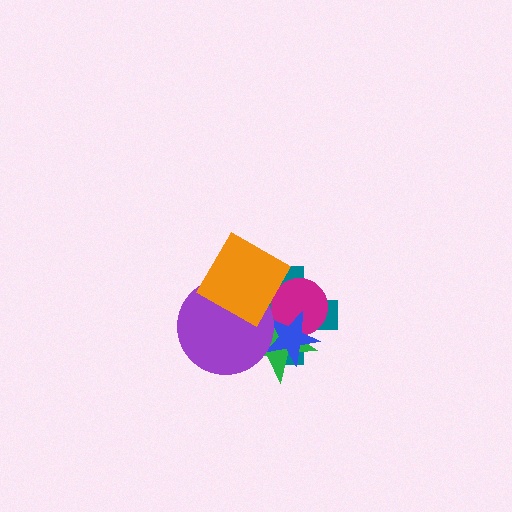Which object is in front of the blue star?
The purple circle is in front of the blue star.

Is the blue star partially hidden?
Yes, it is partially covered by another shape.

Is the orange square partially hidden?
No, no other shape covers it.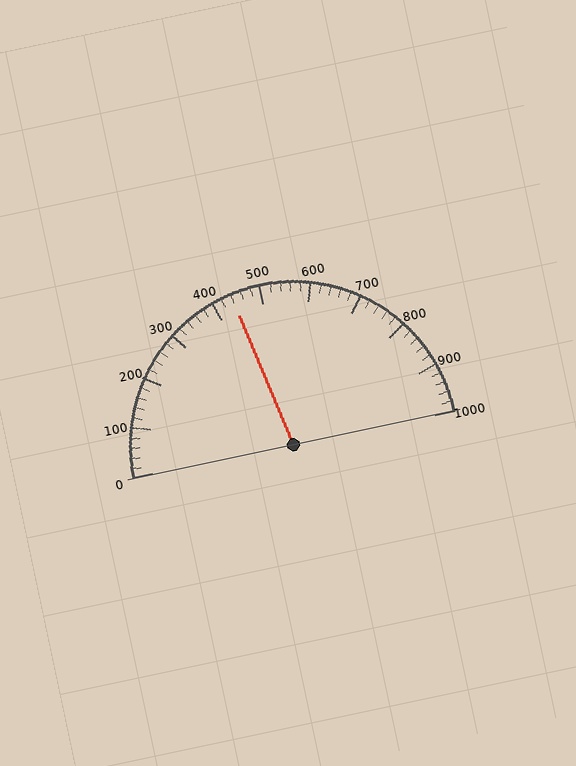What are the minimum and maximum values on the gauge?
The gauge ranges from 0 to 1000.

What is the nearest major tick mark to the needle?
The nearest major tick mark is 400.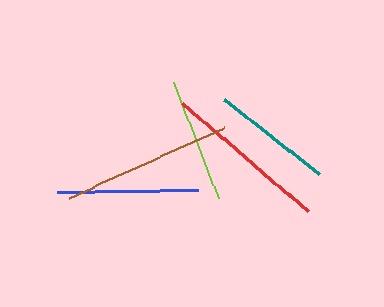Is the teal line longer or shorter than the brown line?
The brown line is longer than the teal line.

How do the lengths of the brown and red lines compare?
The brown and red lines are approximately the same length.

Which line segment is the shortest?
The teal line is the shortest at approximately 121 pixels.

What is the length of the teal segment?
The teal segment is approximately 121 pixels long.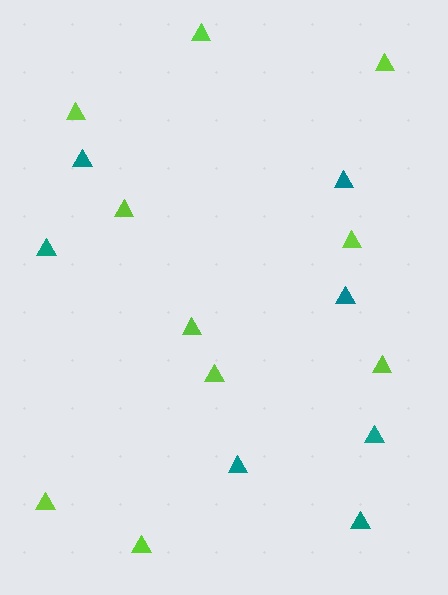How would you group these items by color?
There are 2 groups: one group of teal triangles (7) and one group of lime triangles (10).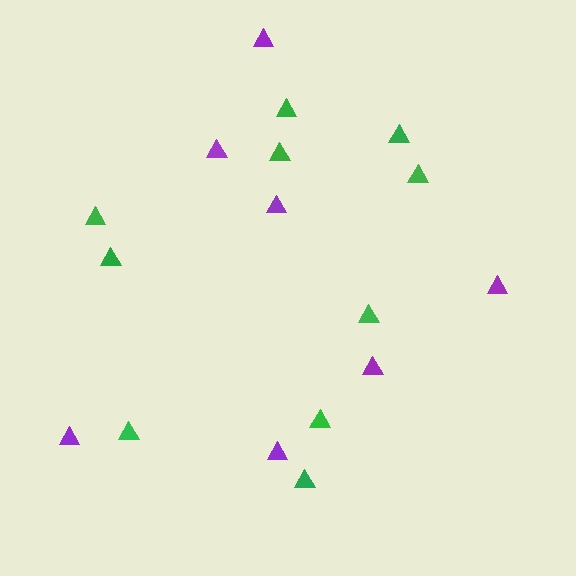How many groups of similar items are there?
There are 2 groups: one group of purple triangles (7) and one group of green triangles (10).